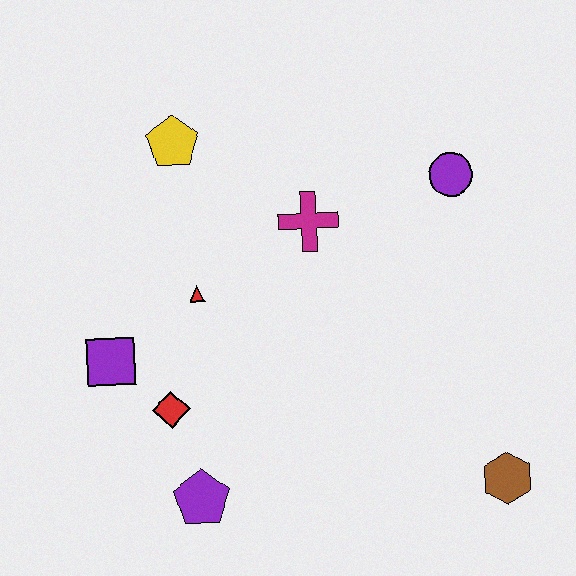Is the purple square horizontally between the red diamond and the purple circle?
No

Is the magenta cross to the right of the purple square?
Yes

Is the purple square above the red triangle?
No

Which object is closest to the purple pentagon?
The red diamond is closest to the purple pentagon.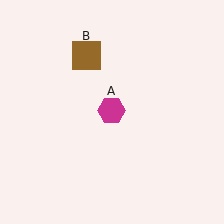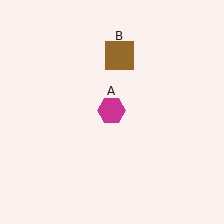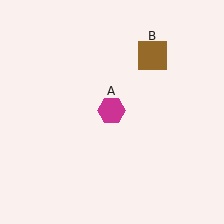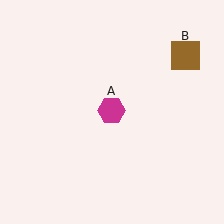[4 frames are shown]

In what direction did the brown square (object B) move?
The brown square (object B) moved right.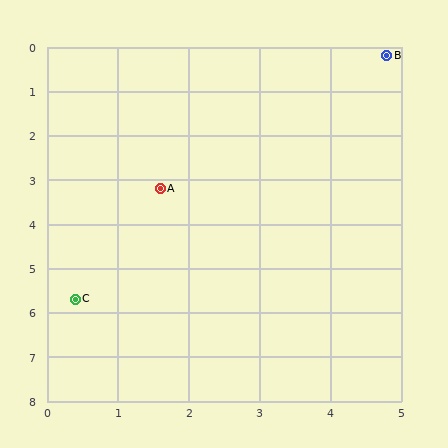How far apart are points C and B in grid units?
Points C and B are about 7.0 grid units apart.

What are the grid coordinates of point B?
Point B is at approximately (4.8, 0.2).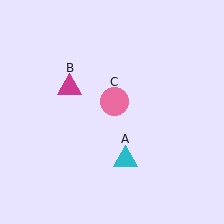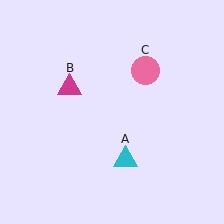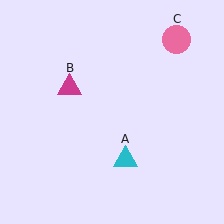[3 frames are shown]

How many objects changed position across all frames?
1 object changed position: pink circle (object C).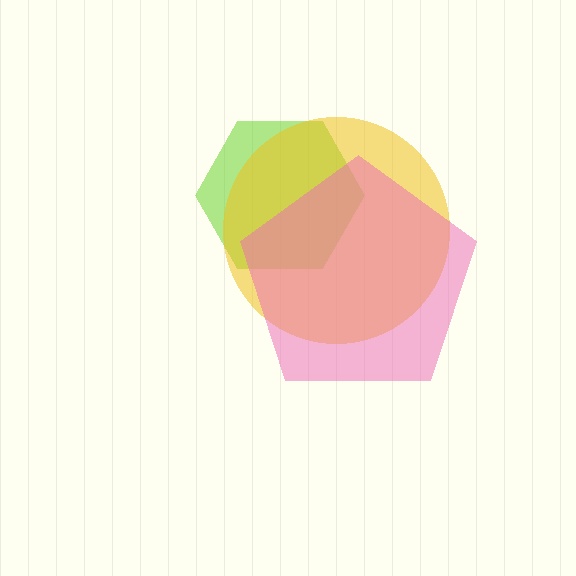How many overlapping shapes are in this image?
There are 3 overlapping shapes in the image.